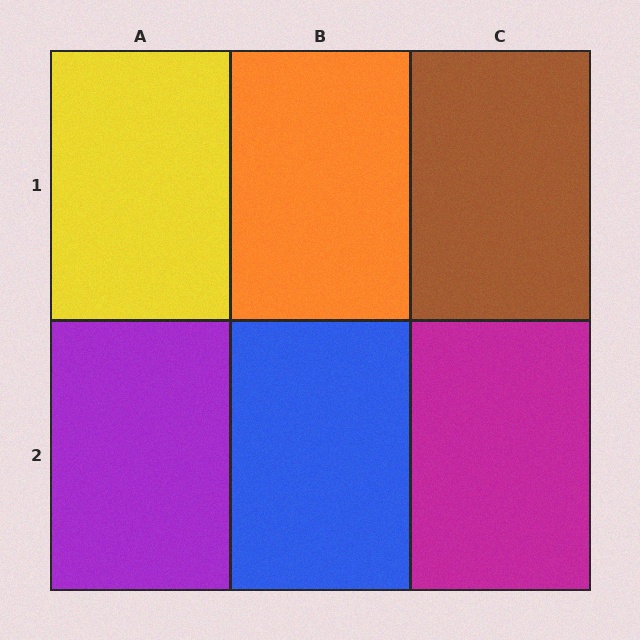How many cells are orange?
1 cell is orange.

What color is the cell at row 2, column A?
Purple.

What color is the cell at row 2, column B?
Blue.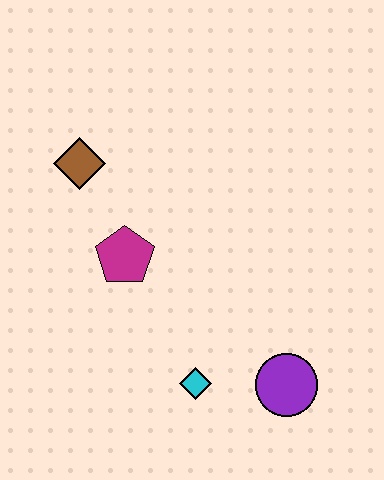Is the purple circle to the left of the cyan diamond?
No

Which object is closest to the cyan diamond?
The purple circle is closest to the cyan diamond.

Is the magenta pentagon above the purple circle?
Yes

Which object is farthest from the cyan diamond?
The brown diamond is farthest from the cyan diamond.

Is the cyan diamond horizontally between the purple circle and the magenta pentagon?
Yes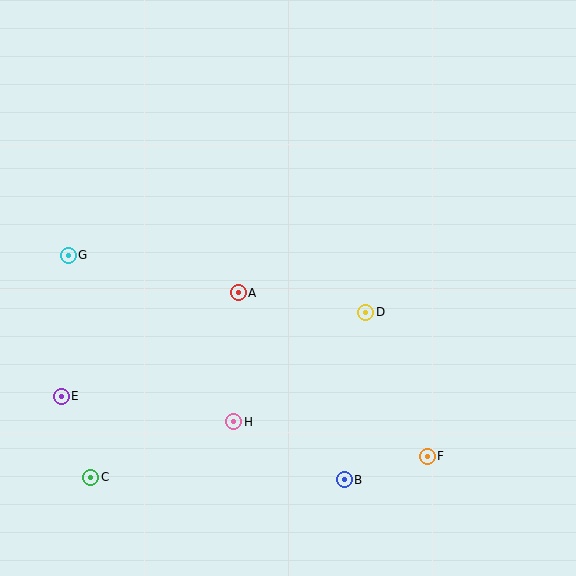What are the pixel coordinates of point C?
Point C is at (91, 477).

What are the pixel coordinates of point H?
Point H is at (234, 422).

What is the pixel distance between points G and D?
The distance between G and D is 303 pixels.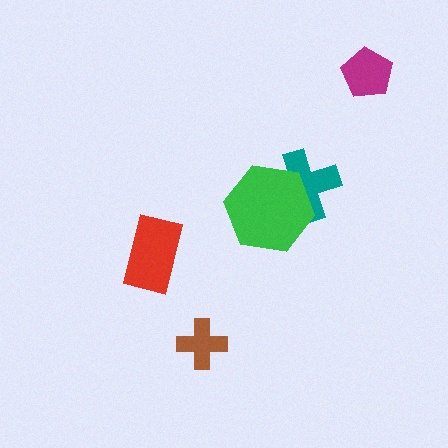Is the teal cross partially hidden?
Yes, it is partially covered by another shape.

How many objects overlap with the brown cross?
0 objects overlap with the brown cross.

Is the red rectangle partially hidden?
No, no other shape covers it.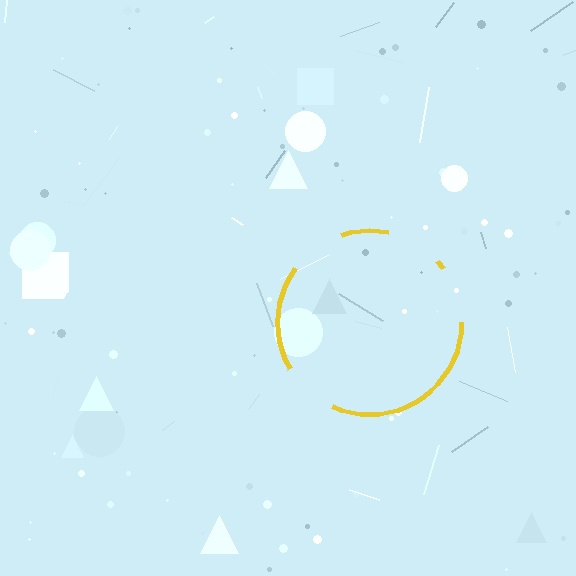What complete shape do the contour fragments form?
The contour fragments form a circle.